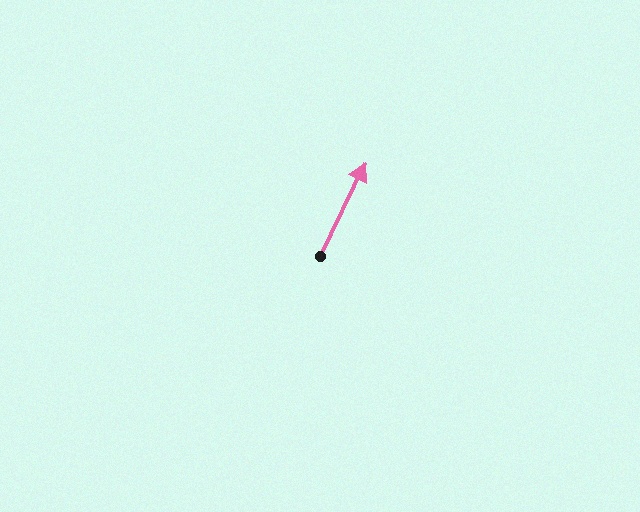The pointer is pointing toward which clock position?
Roughly 1 o'clock.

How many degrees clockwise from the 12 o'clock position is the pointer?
Approximately 26 degrees.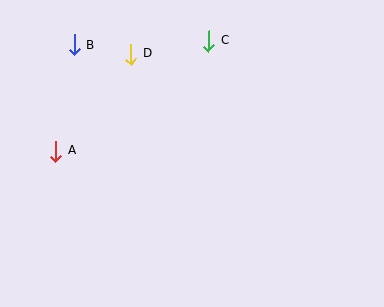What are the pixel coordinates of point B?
Point B is at (74, 45).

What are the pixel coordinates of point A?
Point A is at (56, 151).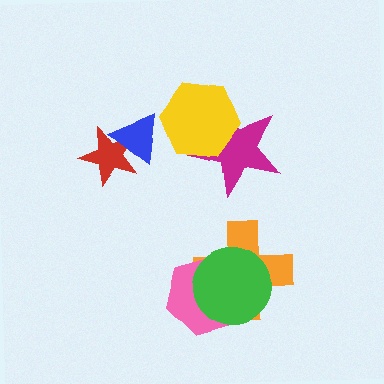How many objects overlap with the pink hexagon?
2 objects overlap with the pink hexagon.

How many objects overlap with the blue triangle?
1 object overlaps with the blue triangle.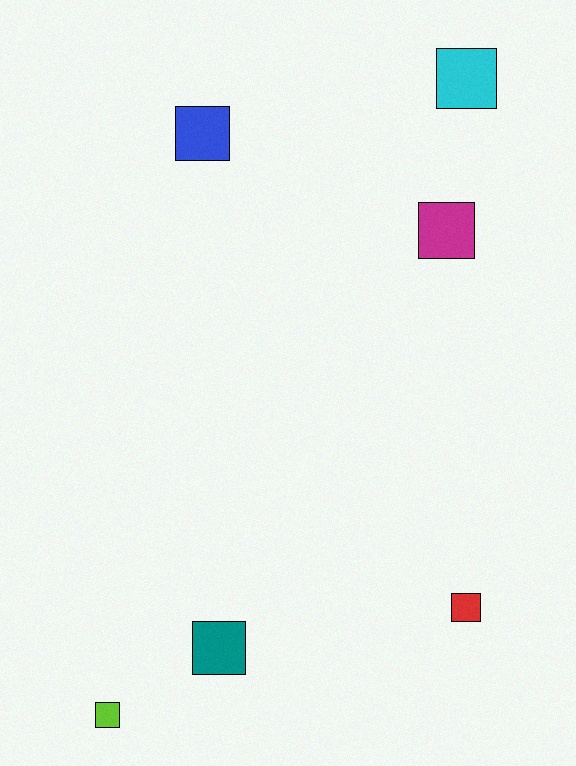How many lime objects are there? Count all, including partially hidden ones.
There is 1 lime object.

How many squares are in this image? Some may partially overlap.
There are 6 squares.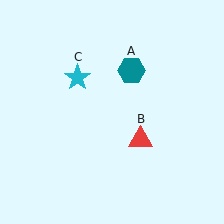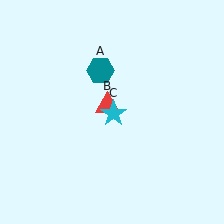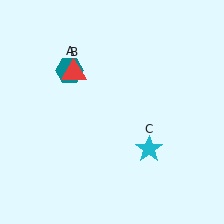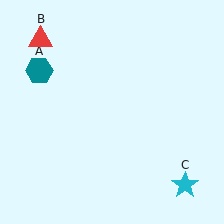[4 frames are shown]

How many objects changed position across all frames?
3 objects changed position: teal hexagon (object A), red triangle (object B), cyan star (object C).